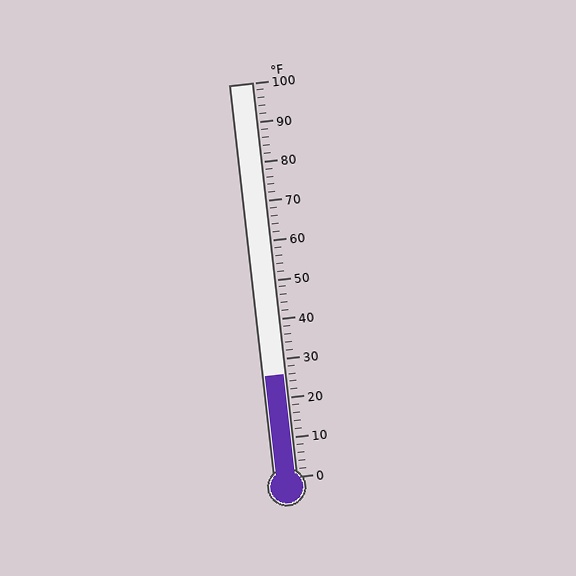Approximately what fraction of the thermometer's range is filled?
The thermometer is filled to approximately 25% of its range.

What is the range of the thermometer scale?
The thermometer scale ranges from 0°F to 100°F.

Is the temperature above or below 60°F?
The temperature is below 60°F.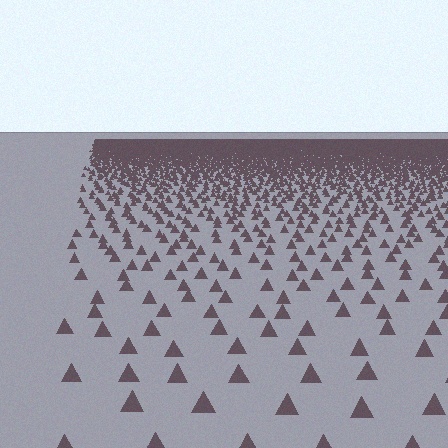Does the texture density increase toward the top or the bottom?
Density increases toward the top.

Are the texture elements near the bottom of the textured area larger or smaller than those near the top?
Larger. Near the bottom, elements are closer to the viewer and appear at a bigger on-screen size.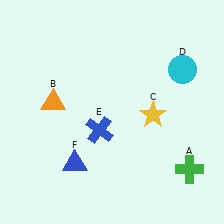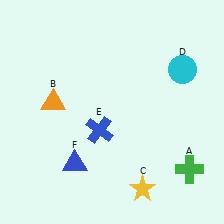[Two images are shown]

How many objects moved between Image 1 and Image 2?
1 object moved between the two images.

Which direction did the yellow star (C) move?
The yellow star (C) moved down.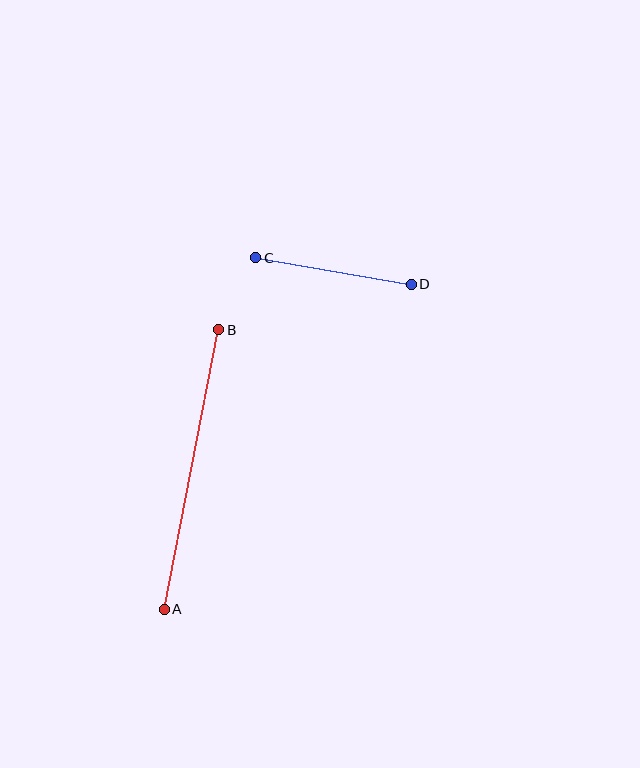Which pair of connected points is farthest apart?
Points A and B are farthest apart.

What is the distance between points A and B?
The distance is approximately 285 pixels.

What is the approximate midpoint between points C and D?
The midpoint is at approximately (334, 271) pixels.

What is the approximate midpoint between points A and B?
The midpoint is at approximately (191, 469) pixels.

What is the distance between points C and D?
The distance is approximately 158 pixels.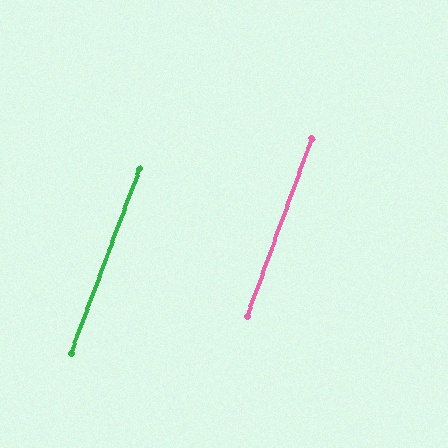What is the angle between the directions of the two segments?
Approximately 1 degree.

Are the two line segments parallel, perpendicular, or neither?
Parallel — their directions differ by only 0.8°.